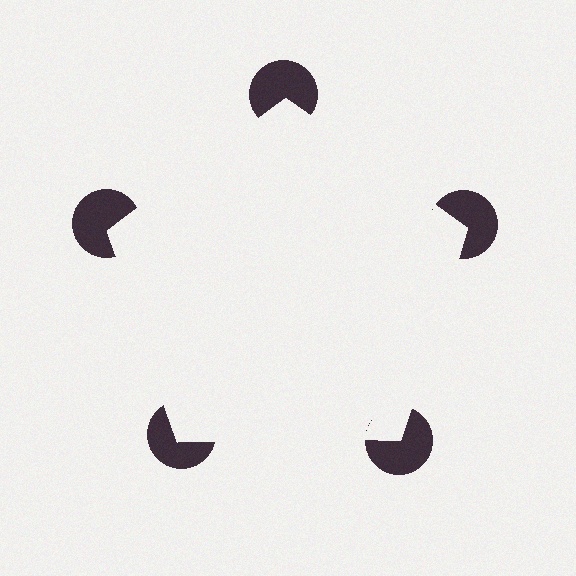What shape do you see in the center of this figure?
An illusory pentagon — its edges are inferred from the aligned wedge cuts in the pac-man discs, not physically drawn.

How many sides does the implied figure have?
5 sides.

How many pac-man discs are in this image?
There are 5 — one at each vertex of the illusory pentagon.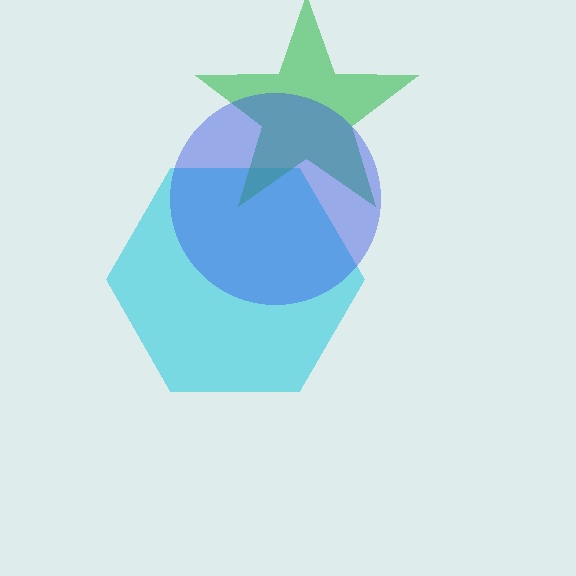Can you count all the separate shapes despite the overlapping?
Yes, there are 3 separate shapes.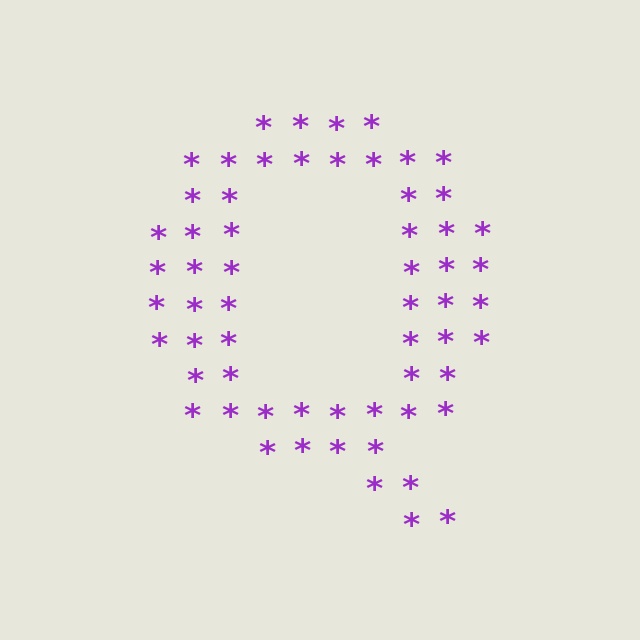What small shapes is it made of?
It is made of small asterisks.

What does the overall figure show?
The overall figure shows the letter Q.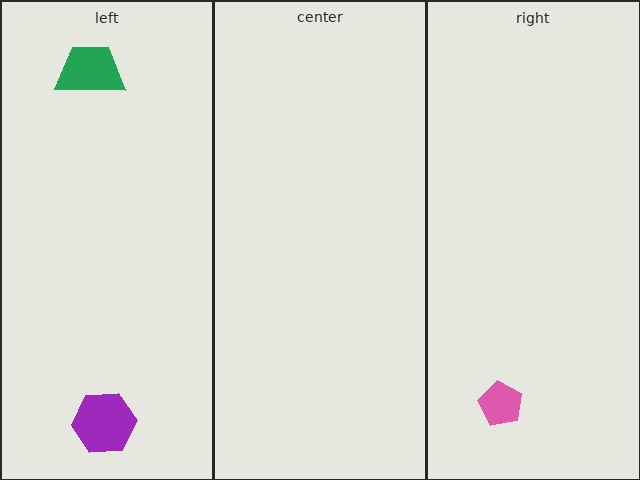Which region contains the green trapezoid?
The left region.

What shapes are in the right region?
The pink pentagon.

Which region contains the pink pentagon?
The right region.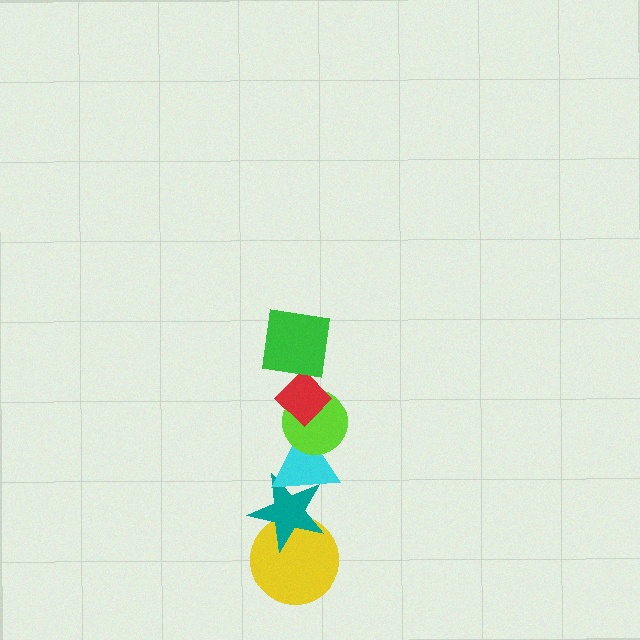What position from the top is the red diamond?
The red diamond is 2nd from the top.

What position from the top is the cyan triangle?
The cyan triangle is 4th from the top.